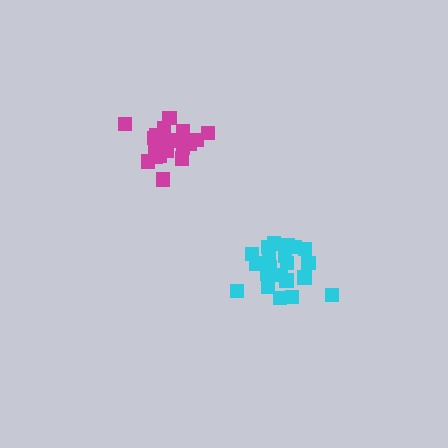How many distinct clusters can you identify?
There are 2 distinct clusters.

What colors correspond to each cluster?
The clusters are colored: magenta, cyan.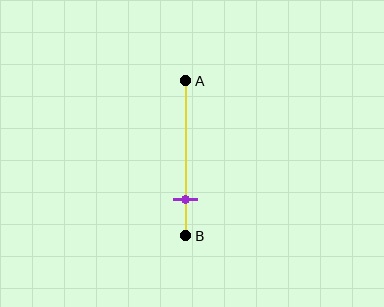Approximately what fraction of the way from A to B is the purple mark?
The purple mark is approximately 75% of the way from A to B.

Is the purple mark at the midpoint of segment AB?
No, the mark is at about 75% from A, not at the 50% midpoint.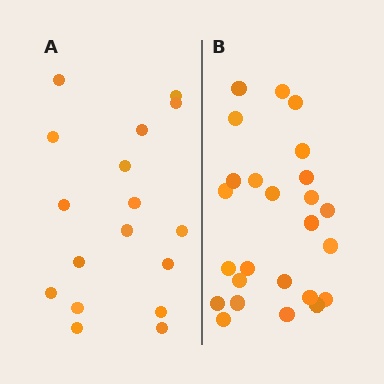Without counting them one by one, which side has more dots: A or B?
Region B (the right region) has more dots.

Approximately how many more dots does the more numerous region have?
Region B has roughly 8 or so more dots than region A.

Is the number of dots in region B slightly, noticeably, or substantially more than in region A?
Region B has substantially more. The ratio is roughly 1.5 to 1.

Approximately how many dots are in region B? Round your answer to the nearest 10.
About 20 dots. (The exact count is 25, which rounds to 20.)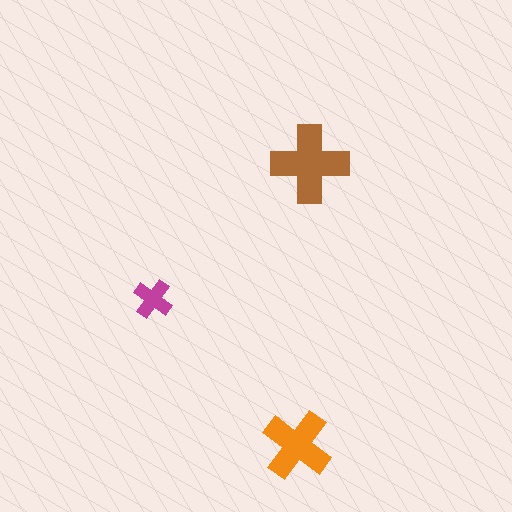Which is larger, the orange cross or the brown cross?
The brown one.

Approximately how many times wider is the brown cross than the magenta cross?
About 2 times wider.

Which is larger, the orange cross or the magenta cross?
The orange one.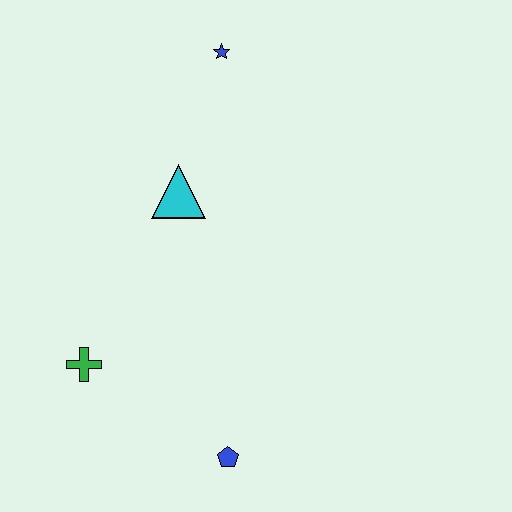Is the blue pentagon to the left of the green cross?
No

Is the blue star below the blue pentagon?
No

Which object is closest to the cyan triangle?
The blue star is closest to the cyan triangle.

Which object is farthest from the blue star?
The blue pentagon is farthest from the blue star.